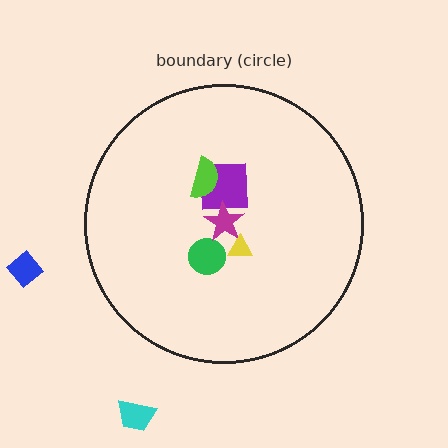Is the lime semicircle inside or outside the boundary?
Inside.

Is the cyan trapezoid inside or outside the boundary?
Outside.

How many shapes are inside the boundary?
5 inside, 2 outside.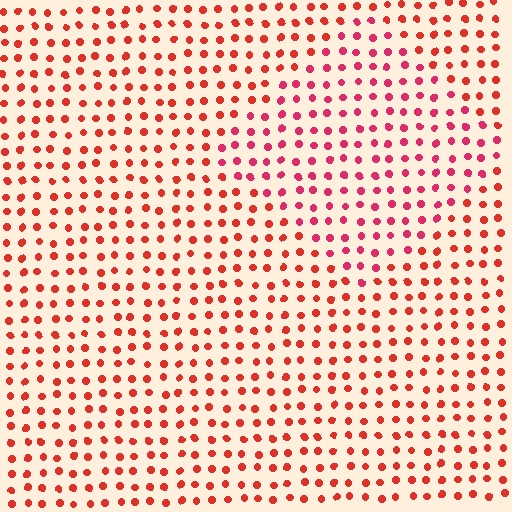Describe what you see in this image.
The image is filled with small red elements in a uniform arrangement. A diamond-shaped region is visible where the elements are tinted to a slightly different hue, forming a subtle color boundary.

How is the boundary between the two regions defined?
The boundary is defined purely by a slight shift in hue (about 24 degrees). Spacing, size, and orientation are identical on both sides.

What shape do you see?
I see a diamond.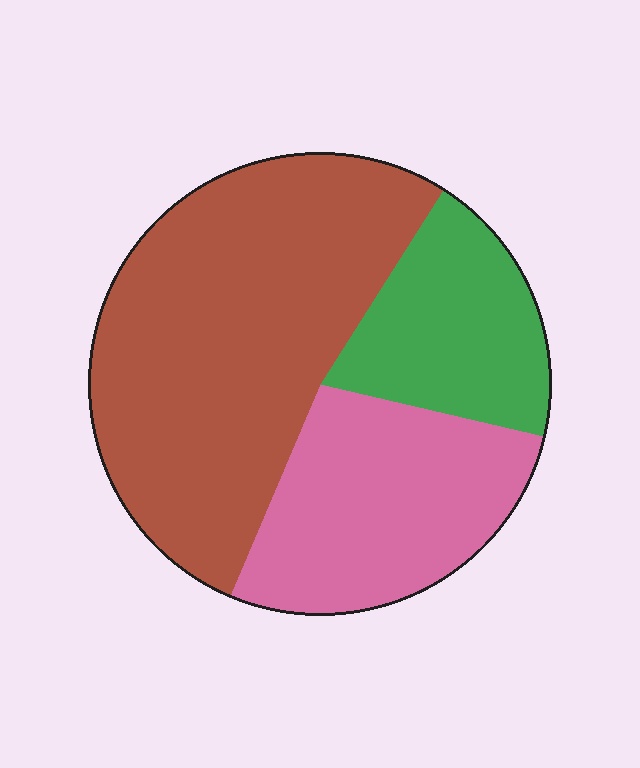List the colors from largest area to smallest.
From largest to smallest: brown, pink, green.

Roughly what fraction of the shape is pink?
Pink takes up between a quarter and a half of the shape.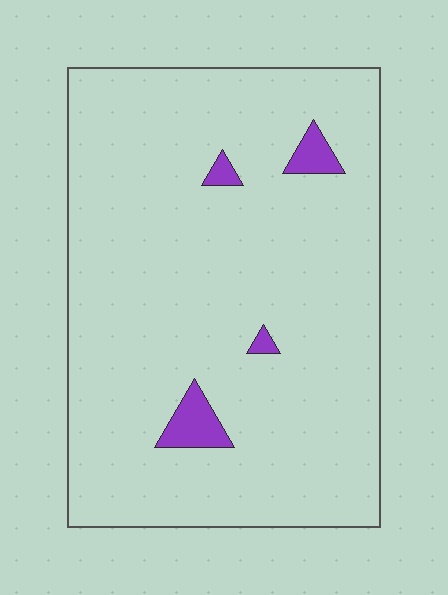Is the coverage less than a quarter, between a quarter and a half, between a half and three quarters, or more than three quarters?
Less than a quarter.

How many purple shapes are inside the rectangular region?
4.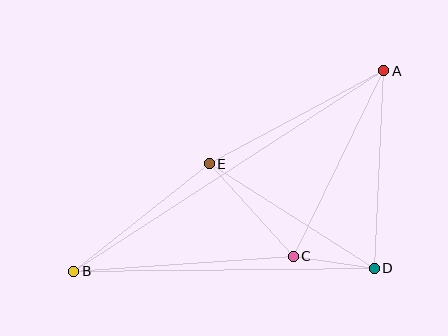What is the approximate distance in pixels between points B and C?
The distance between B and C is approximately 220 pixels.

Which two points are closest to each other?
Points C and D are closest to each other.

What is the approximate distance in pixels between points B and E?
The distance between B and E is approximately 173 pixels.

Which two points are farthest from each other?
Points A and B are farthest from each other.